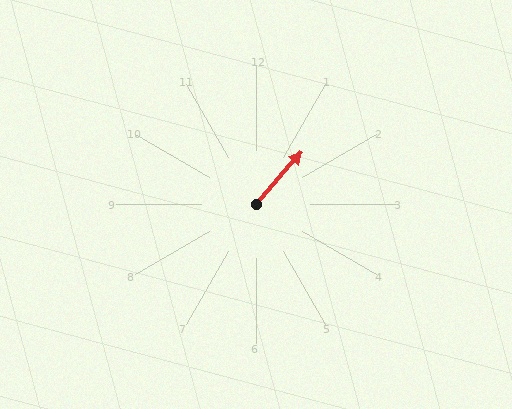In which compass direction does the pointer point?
Northeast.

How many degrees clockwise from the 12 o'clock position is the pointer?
Approximately 41 degrees.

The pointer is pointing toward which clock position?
Roughly 1 o'clock.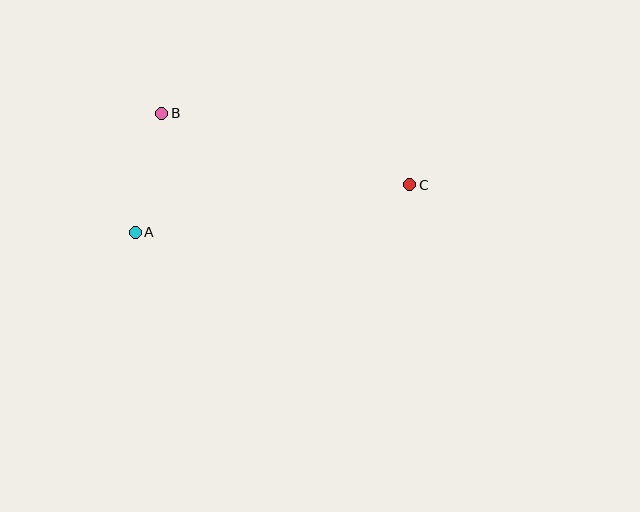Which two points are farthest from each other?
Points A and C are farthest from each other.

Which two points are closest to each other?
Points A and B are closest to each other.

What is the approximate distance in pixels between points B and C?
The distance between B and C is approximately 258 pixels.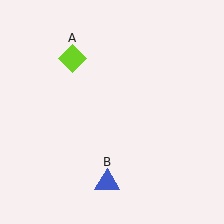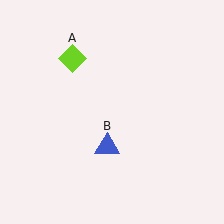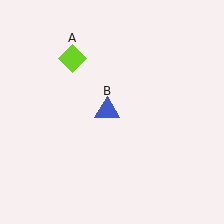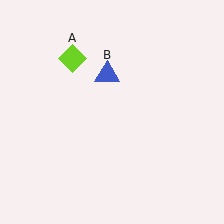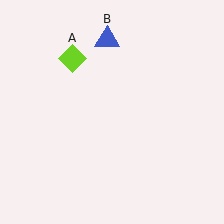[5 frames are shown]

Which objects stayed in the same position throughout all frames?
Lime diamond (object A) remained stationary.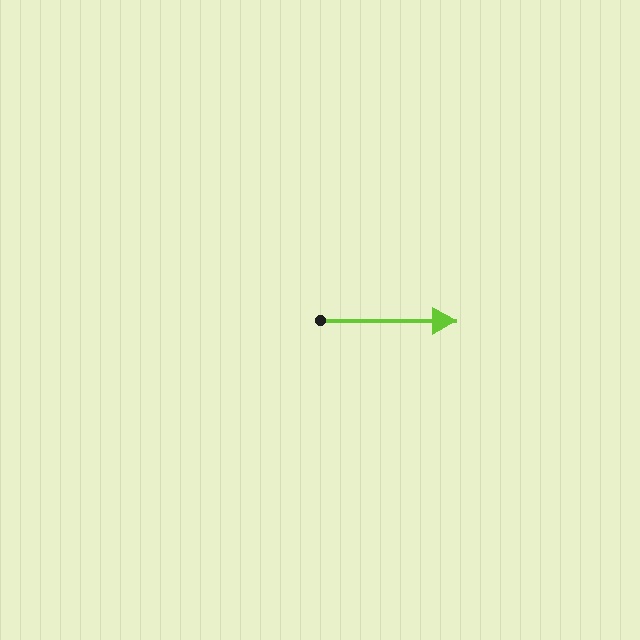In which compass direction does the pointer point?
East.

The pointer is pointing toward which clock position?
Roughly 3 o'clock.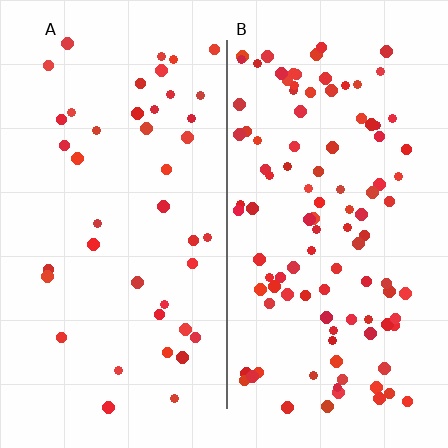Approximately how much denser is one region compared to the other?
Approximately 2.5× — region B over region A.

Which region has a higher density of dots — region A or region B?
B (the right).